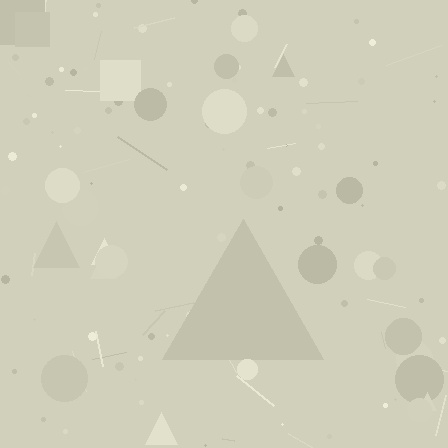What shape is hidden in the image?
A triangle is hidden in the image.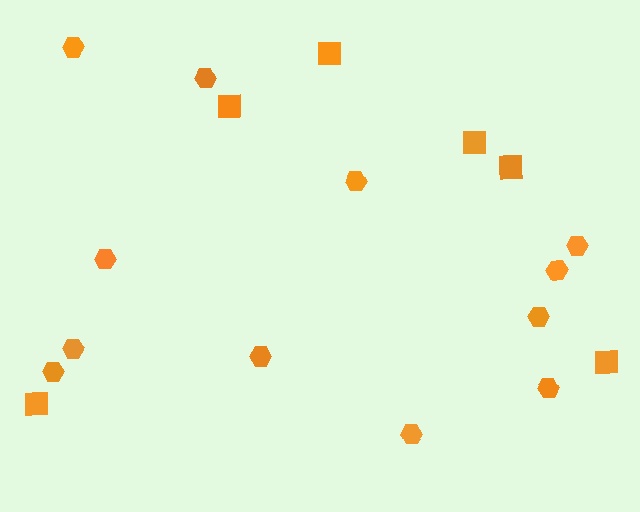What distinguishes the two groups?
There are 2 groups: one group of hexagons (12) and one group of squares (6).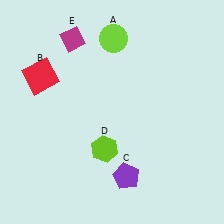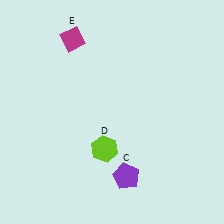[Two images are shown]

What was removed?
The lime circle (A), the red square (B) were removed in Image 2.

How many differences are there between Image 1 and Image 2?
There are 2 differences between the two images.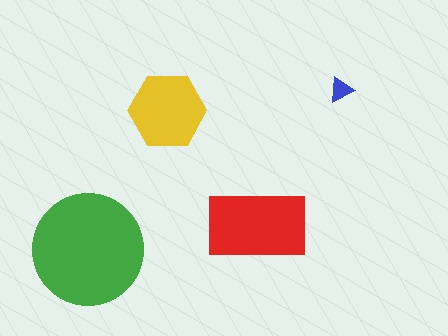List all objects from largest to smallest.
The green circle, the red rectangle, the yellow hexagon, the blue triangle.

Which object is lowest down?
The green circle is bottommost.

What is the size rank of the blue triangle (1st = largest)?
4th.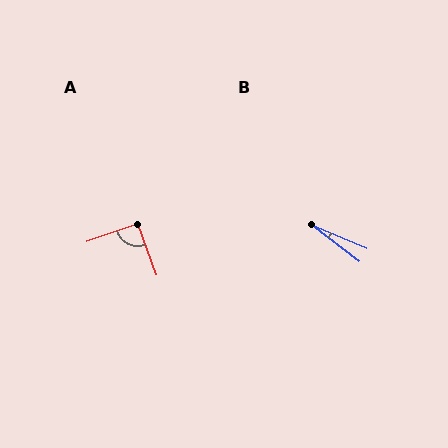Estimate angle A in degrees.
Approximately 92 degrees.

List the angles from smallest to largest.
B (15°), A (92°).